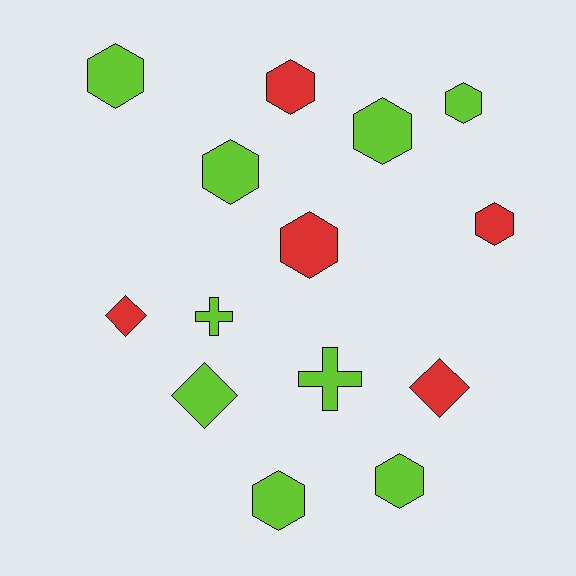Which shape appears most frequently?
Hexagon, with 9 objects.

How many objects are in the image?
There are 14 objects.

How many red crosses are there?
There are no red crosses.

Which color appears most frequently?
Lime, with 9 objects.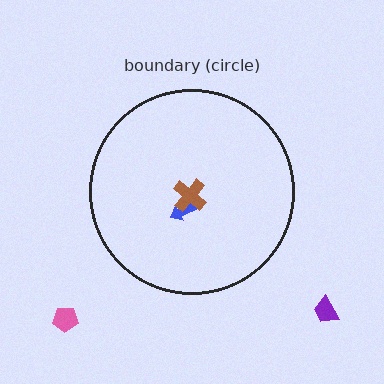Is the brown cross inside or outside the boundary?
Inside.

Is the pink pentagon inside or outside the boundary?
Outside.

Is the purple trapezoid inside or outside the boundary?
Outside.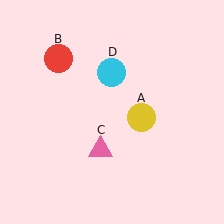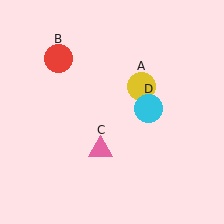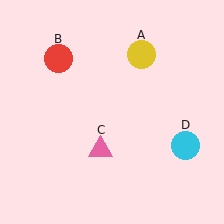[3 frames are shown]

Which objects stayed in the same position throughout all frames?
Red circle (object B) and pink triangle (object C) remained stationary.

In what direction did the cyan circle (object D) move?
The cyan circle (object D) moved down and to the right.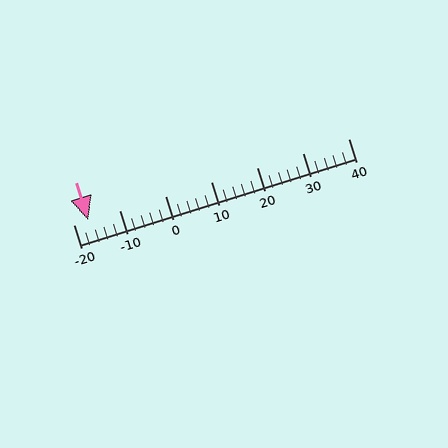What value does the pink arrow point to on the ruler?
The pink arrow points to approximately -17.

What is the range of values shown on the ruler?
The ruler shows values from -20 to 40.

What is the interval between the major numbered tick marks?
The major tick marks are spaced 10 units apart.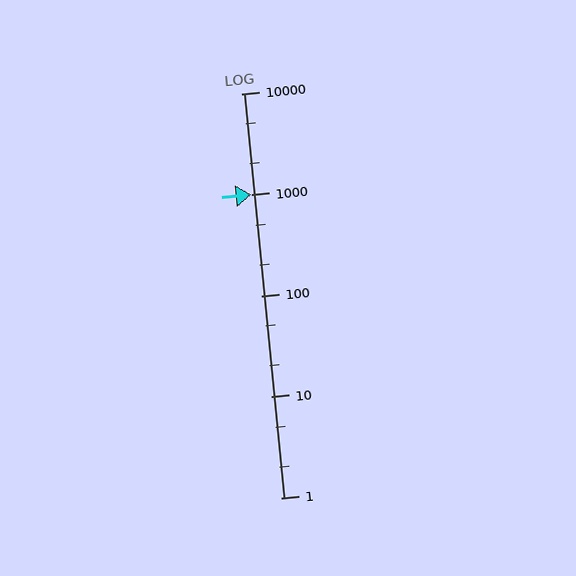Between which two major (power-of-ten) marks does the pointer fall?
The pointer is between 1000 and 10000.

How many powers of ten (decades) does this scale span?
The scale spans 4 decades, from 1 to 10000.